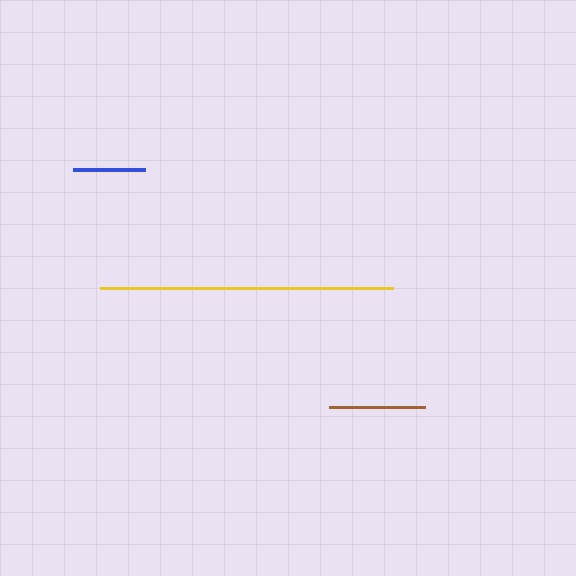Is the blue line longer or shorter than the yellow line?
The yellow line is longer than the blue line.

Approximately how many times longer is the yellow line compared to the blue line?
The yellow line is approximately 4.1 times the length of the blue line.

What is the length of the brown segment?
The brown segment is approximately 96 pixels long.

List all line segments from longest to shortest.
From longest to shortest: yellow, brown, blue.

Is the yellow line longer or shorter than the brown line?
The yellow line is longer than the brown line.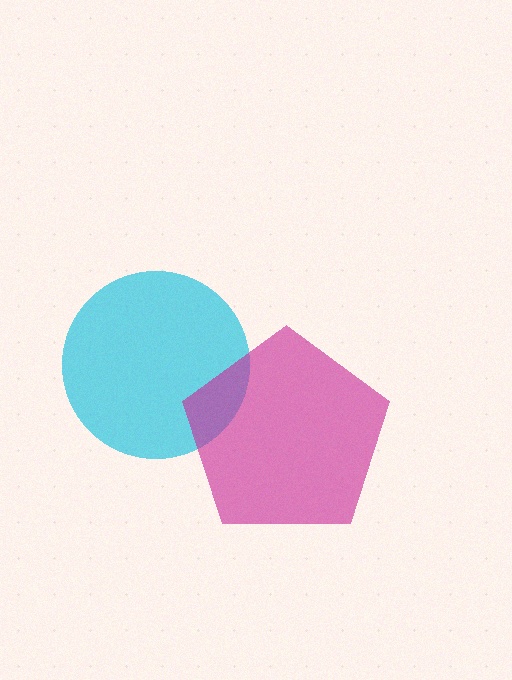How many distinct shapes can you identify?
There are 2 distinct shapes: a cyan circle, a magenta pentagon.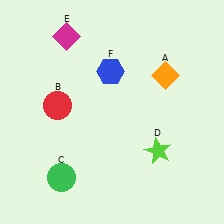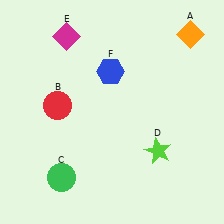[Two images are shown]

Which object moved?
The orange diamond (A) moved up.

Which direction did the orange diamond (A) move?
The orange diamond (A) moved up.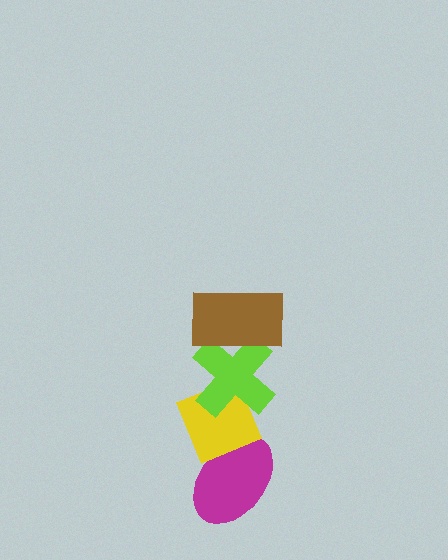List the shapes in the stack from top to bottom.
From top to bottom: the brown rectangle, the lime cross, the yellow diamond, the magenta ellipse.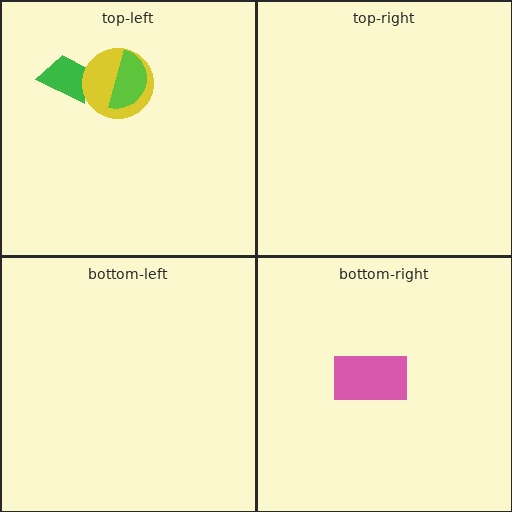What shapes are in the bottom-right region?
The pink rectangle.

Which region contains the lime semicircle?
The top-left region.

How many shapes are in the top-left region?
3.